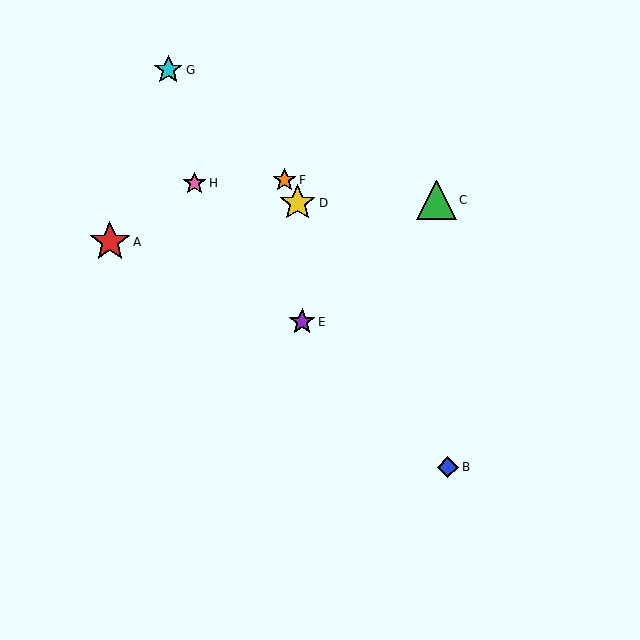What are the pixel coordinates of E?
Object E is at (302, 322).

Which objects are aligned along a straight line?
Objects B, D, F are aligned along a straight line.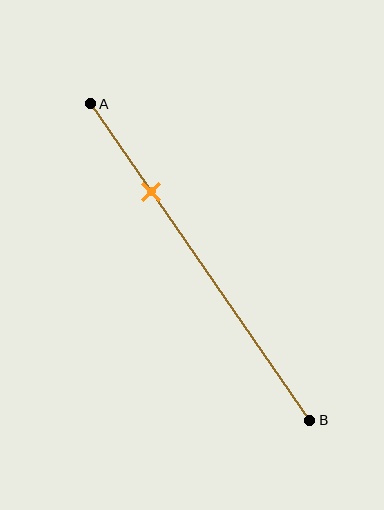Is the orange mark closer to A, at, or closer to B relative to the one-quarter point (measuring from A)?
The orange mark is approximately at the one-quarter point of segment AB.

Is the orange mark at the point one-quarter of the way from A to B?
Yes, the mark is approximately at the one-quarter point.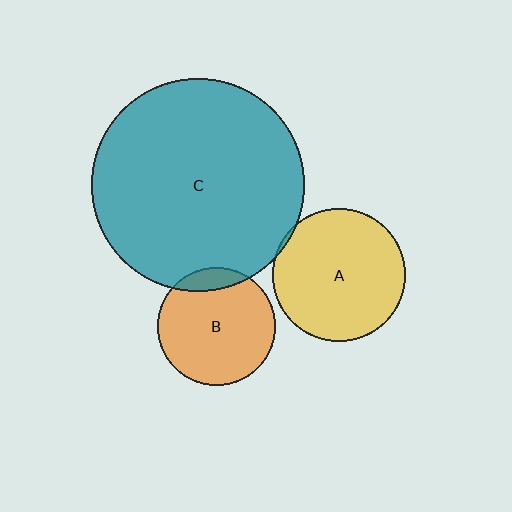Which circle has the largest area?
Circle C (teal).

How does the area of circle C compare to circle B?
Approximately 3.3 times.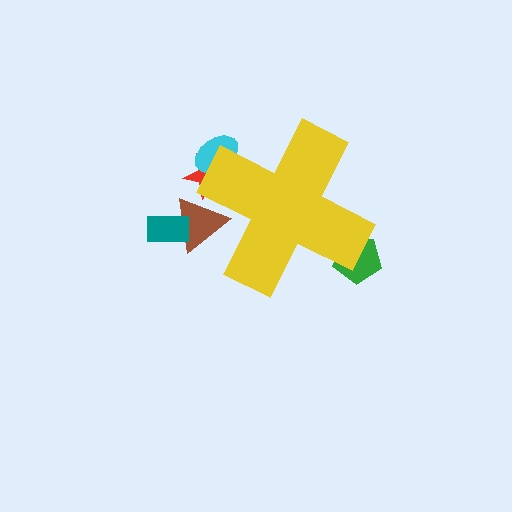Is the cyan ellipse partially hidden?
Yes, the cyan ellipse is partially hidden behind the yellow cross.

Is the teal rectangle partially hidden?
No, the teal rectangle is fully visible.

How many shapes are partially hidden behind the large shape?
4 shapes are partially hidden.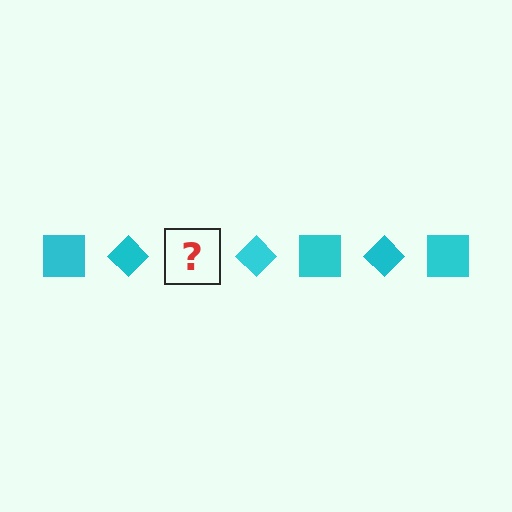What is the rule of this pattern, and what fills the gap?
The rule is that the pattern cycles through square, diamond shapes in cyan. The gap should be filled with a cyan square.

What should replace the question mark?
The question mark should be replaced with a cyan square.